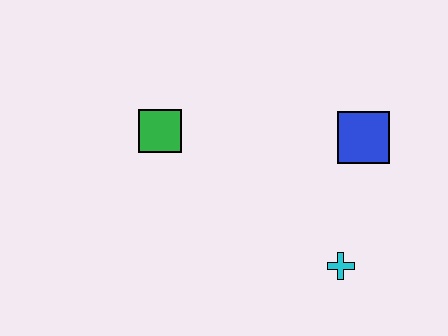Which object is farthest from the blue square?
The green square is farthest from the blue square.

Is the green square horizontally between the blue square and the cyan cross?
No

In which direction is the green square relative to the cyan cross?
The green square is to the left of the cyan cross.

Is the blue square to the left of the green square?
No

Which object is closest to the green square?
The blue square is closest to the green square.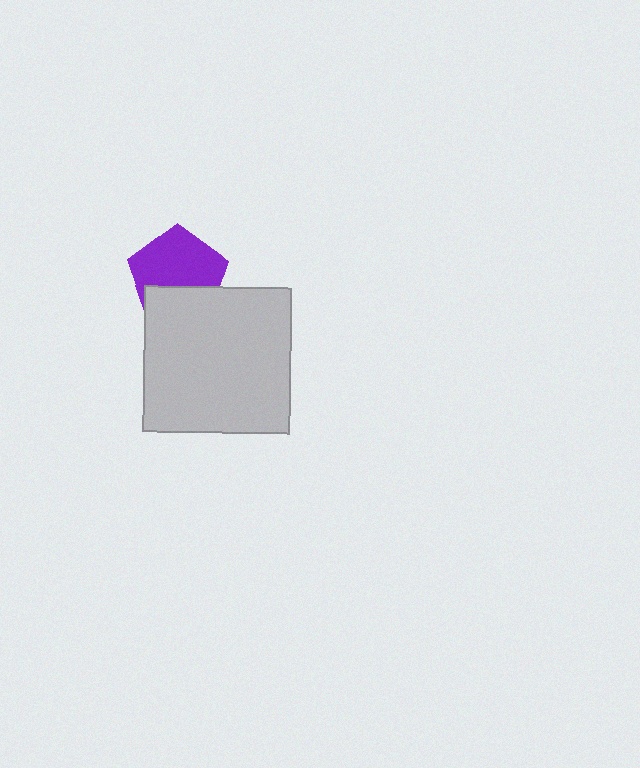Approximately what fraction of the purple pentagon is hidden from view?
Roughly 35% of the purple pentagon is hidden behind the light gray square.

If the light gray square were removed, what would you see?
You would see the complete purple pentagon.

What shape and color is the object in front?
The object in front is a light gray square.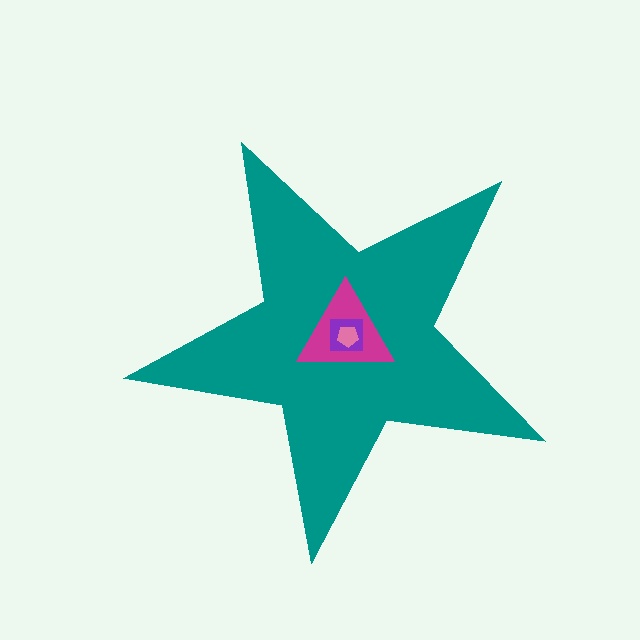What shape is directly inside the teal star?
The magenta triangle.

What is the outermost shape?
The teal star.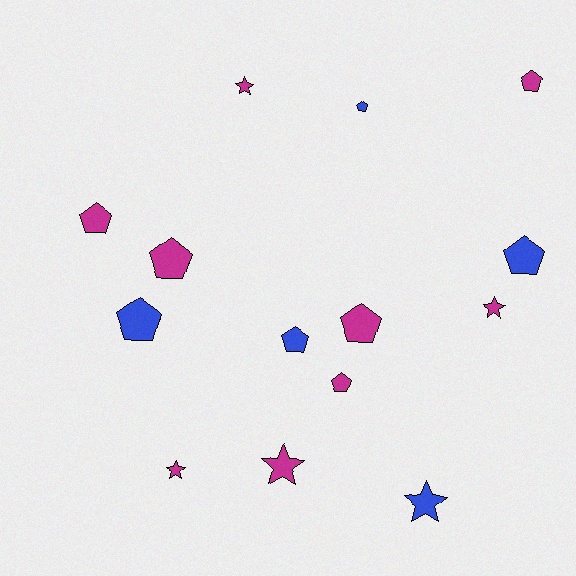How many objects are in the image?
There are 14 objects.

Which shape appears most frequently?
Pentagon, with 9 objects.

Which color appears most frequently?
Magenta, with 9 objects.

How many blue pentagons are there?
There are 4 blue pentagons.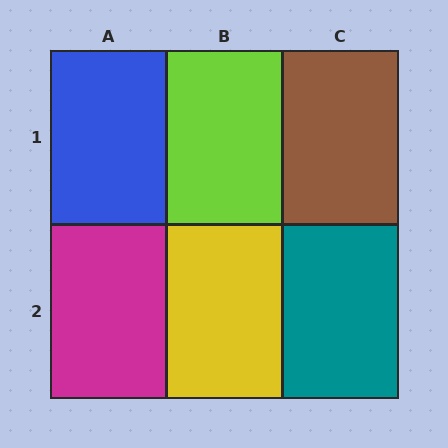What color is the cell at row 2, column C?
Teal.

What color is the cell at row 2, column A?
Magenta.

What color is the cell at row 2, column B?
Yellow.